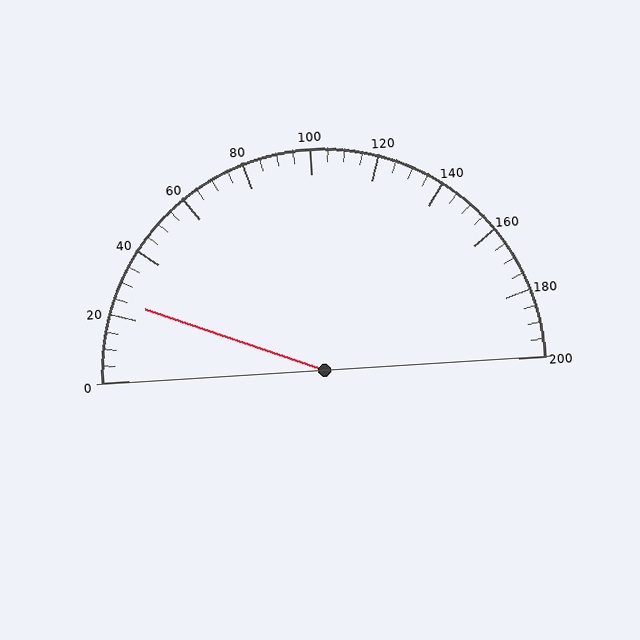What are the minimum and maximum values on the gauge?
The gauge ranges from 0 to 200.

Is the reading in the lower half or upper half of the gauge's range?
The reading is in the lower half of the range (0 to 200).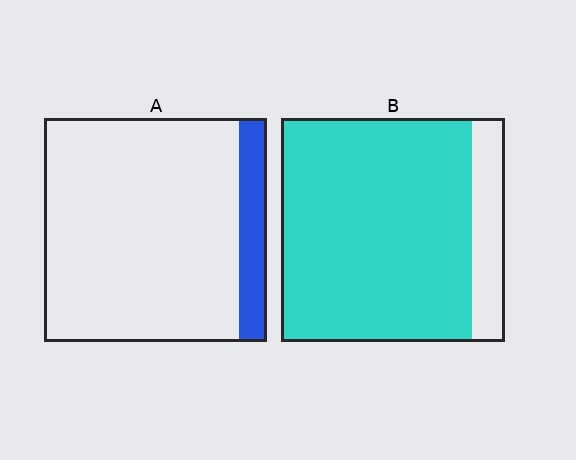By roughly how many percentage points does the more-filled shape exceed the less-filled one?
By roughly 75 percentage points (B over A).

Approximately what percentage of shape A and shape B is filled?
A is approximately 15% and B is approximately 85%.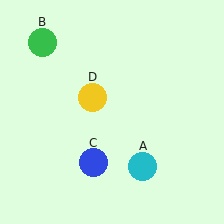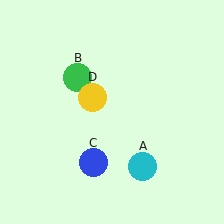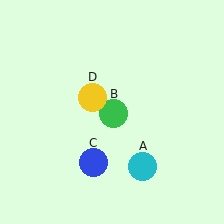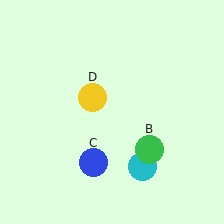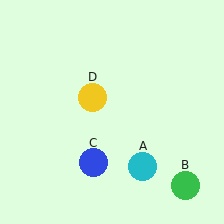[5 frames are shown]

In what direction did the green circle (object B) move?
The green circle (object B) moved down and to the right.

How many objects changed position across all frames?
1 object changed position: green circle (object B).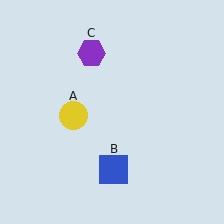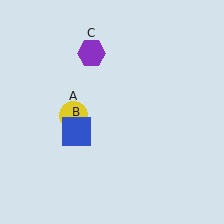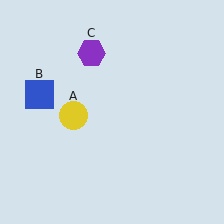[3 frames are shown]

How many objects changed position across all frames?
1 object changed position: blue square (object B).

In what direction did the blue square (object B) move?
The blue square (object B) moved up and to the left.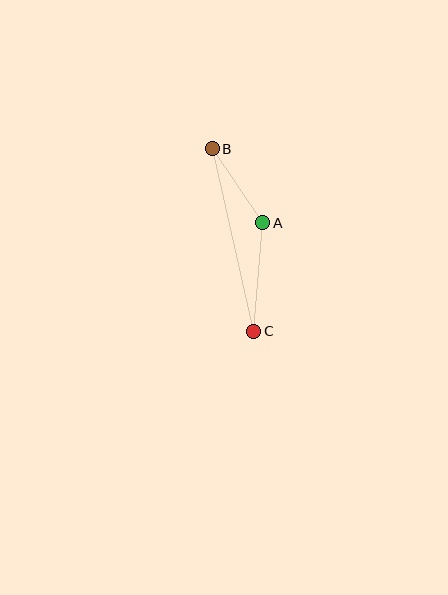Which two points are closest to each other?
Points A and B are closest to each other.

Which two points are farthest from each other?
Points B and C are farthest from each other.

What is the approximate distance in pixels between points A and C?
The distance between A and C is approximately 109 pixels.